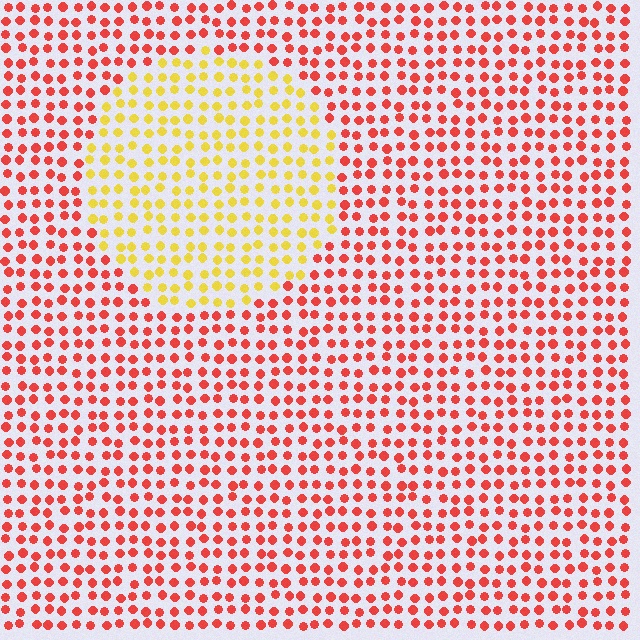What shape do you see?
I see a circle.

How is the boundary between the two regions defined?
The boundary is defined purely by a slight shift in hue (about 53 degrees). Spacing, size, and orientation are identical on both sides.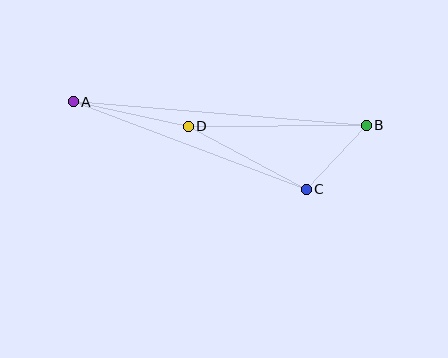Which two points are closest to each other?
Points B and C are closest to each other.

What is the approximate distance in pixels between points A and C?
The distance between A and C is approximately 249 pixels.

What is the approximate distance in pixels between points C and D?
The distance between C and D is approximately 134 pixels.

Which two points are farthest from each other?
Points A and B are farthest from each other.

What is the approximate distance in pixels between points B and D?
The distance between B and D is approximately 178 pixels.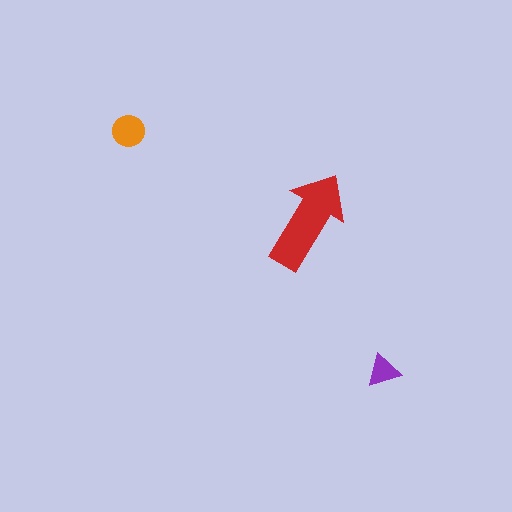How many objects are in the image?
There are 3 objects in the image.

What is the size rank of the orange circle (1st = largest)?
2nd.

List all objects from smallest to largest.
The purple triangle, the orange circle, the red arrow.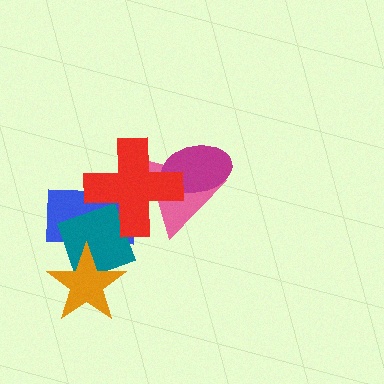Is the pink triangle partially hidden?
Yes, it is partially covered by another shape.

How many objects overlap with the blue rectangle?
3 objects overlap with the blue rectangle.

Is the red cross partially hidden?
No, no other shape covers it.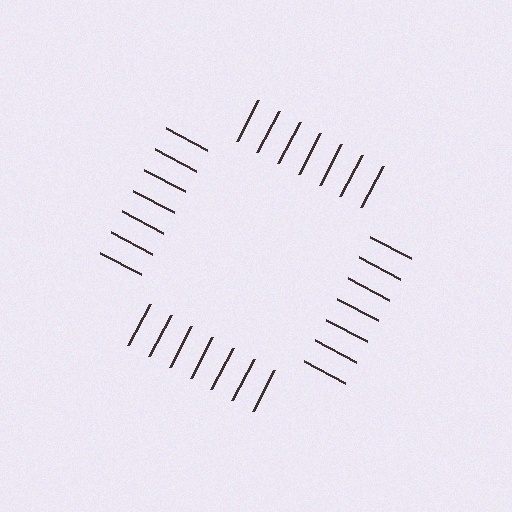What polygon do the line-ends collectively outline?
An illusory square — the line segments terminate on its edges but no continuous stroke is drawn.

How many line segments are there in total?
28 — 7 along each of the 4 edges.